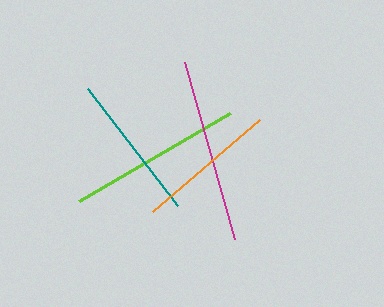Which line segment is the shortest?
The orange line is the shortest at approximately 141 pixels.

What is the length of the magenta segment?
The magenta segment is approximately 184 pixels long.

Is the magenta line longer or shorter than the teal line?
The magenta line is longer than the teal line.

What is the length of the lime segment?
The lime segment is approximately 175 pixels long.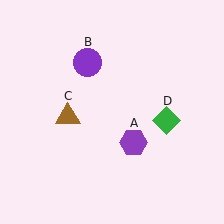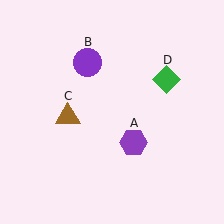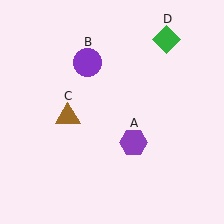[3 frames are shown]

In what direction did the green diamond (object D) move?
The green diamond (object D) moved up.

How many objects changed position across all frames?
1 object changed position: green diamond (object D).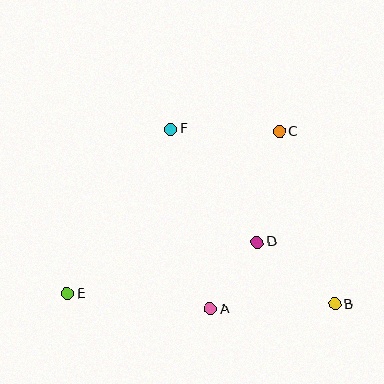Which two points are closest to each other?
Points A and D are closest to each other.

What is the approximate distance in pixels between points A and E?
The distance between A and E is approximately 144 pixels.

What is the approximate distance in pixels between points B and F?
The distance between B and F is approximately 240 pixels.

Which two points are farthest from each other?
Points B and E are farthest from each other.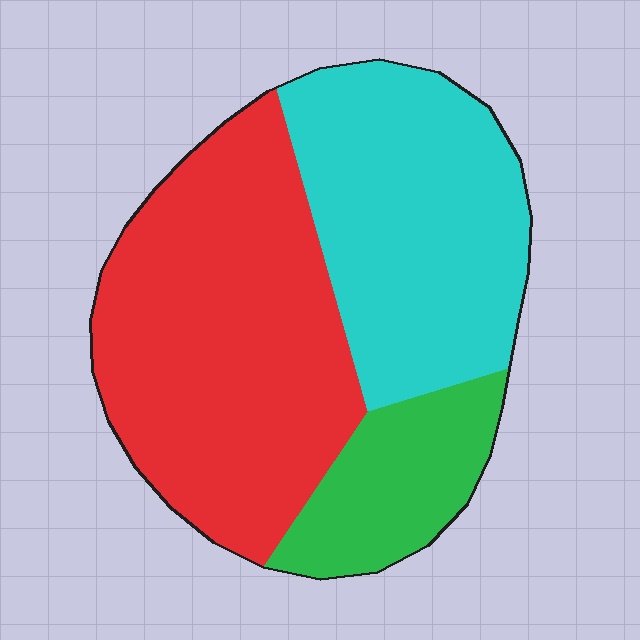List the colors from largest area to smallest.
From largest to smallest: red, cyan, green.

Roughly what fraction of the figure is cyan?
Cyan covers roughly 35% of the figure.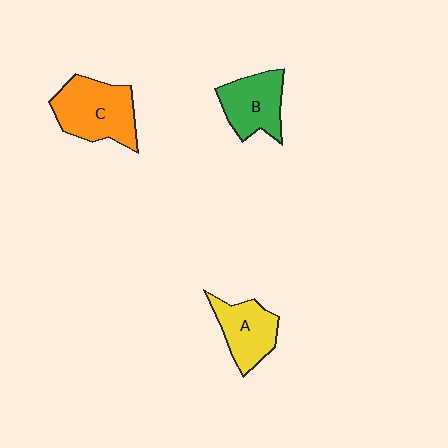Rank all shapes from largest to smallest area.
From largest to smallest: C (orange), B (green), A (yellow).